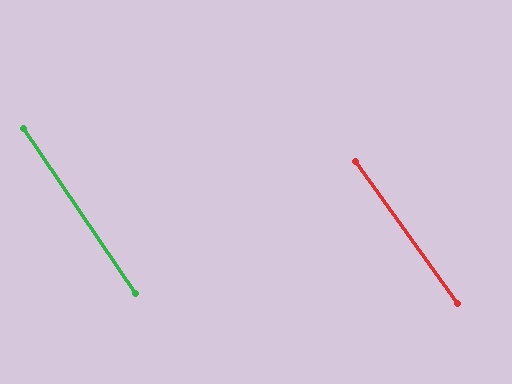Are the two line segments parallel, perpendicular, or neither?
Parallel — their directions differ by only 1.6°.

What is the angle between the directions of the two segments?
Approximately 2 degrees.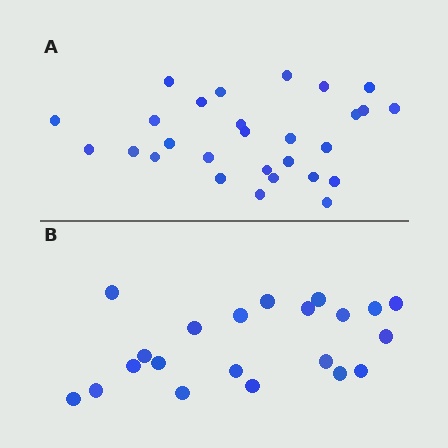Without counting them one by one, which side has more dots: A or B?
Region A (the top region) has more dots.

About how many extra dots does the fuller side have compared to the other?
Region A has roughly 8 or so more dots than region B.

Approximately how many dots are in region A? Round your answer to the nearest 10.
About 30 dots. (The exact count is 28, which rounds to 30.)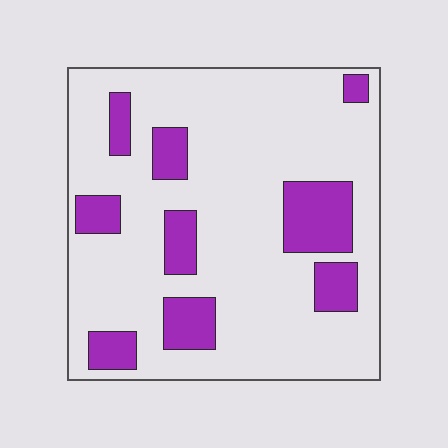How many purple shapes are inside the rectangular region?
9.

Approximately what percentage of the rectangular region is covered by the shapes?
Approximately 20%.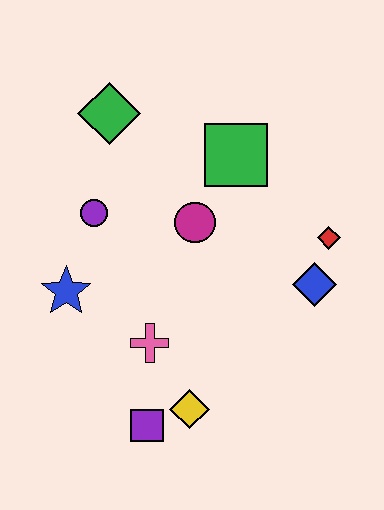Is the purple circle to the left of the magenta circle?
Yes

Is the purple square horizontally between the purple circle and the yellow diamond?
Yes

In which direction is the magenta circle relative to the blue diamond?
The magenta circle is to the left of the blue diamond.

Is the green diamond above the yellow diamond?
Yes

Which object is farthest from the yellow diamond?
The green diamond is farthest from the yellow diamond.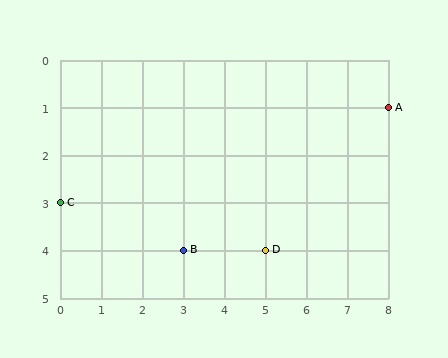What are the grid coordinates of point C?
Point C is at grid coordinates (0, 3).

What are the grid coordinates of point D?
Point D is at grid coordinates (5, 4).